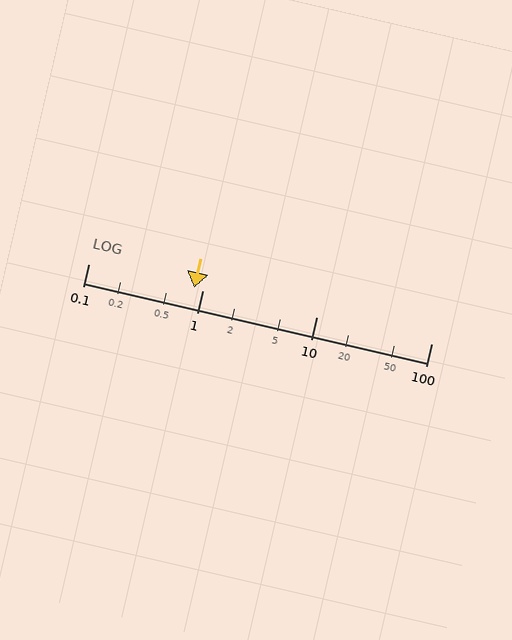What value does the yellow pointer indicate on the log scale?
The pointer indicates approximately 0.84.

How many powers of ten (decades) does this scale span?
The scale spans 3 decades, from 0.1 to 100.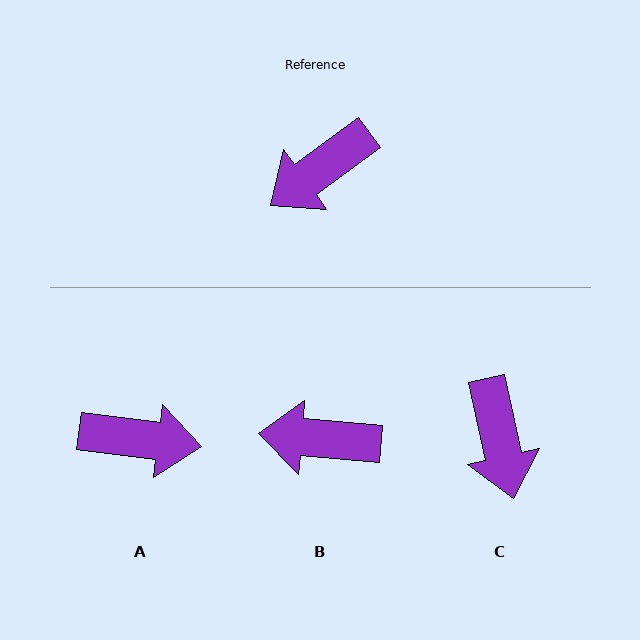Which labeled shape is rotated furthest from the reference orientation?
A, about 136 degrees away.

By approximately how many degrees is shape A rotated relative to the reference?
Approximately 136 degrees counter-clockwise.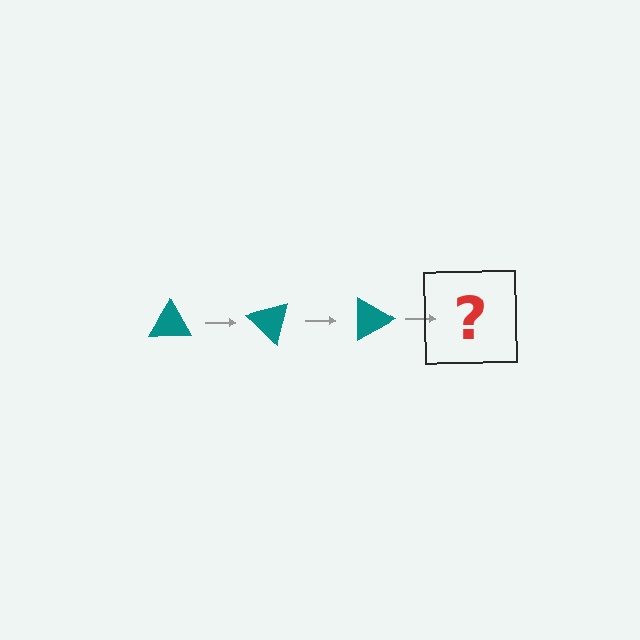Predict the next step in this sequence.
The next step is a teal triangle rotated 135 degrees.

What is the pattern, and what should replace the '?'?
The pattern is that the triangle rotates 45 degrees each step. The '?' should be a teal triangle rotated 135 degrees.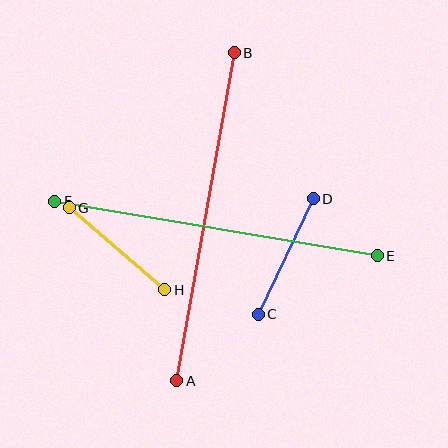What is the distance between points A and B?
The distance is approximately 333 pixels.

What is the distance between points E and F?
The distance is approximately 327 pixels.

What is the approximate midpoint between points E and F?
The midpoint is at approximately (216, 229) pixels.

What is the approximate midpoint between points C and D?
The midpoint is at approximately (286, 257) pixels.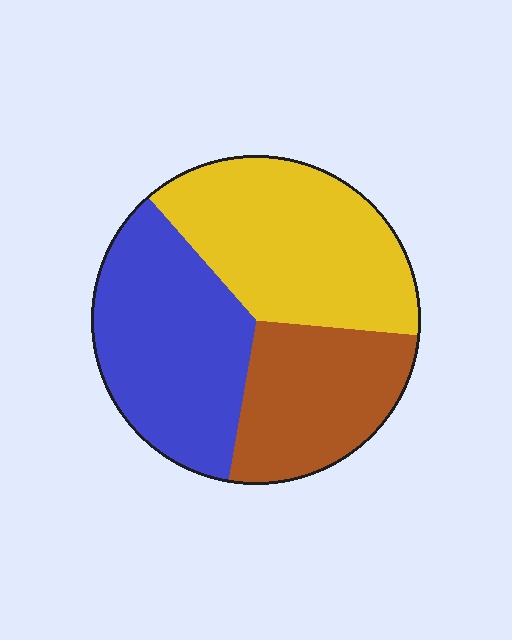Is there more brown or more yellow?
Yellow.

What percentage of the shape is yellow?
Yellow covers 38% of the shape.